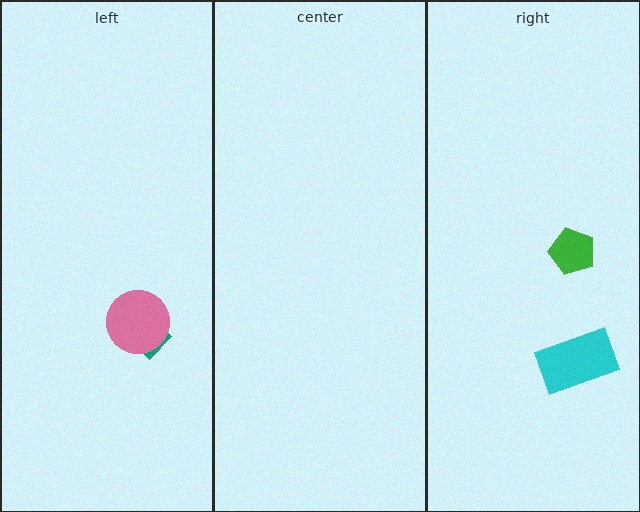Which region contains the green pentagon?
The right region.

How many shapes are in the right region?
2.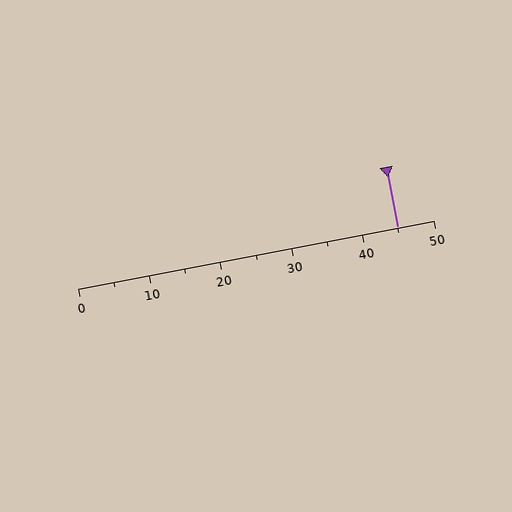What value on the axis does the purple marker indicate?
The marker indicates approximately 45.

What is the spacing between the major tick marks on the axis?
The major ticks are spaced 10 apart.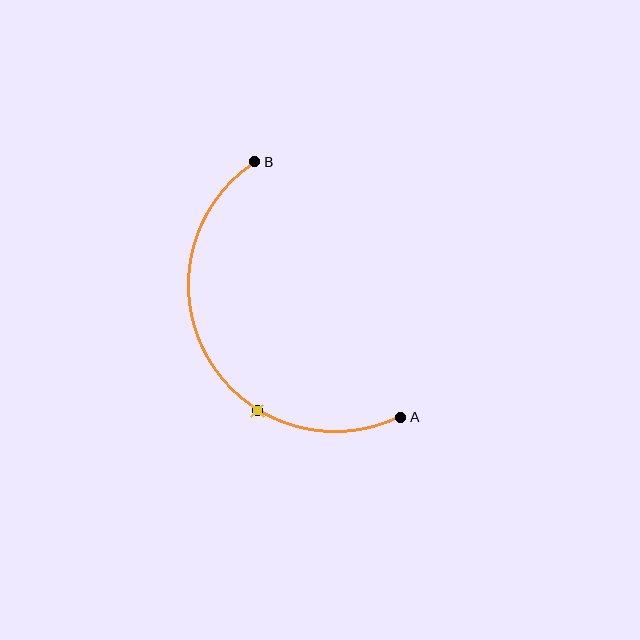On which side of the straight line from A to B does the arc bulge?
The arc bulges to the left of the straight line connecting A and B.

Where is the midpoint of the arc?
The arc midpoint is the point on the curve farthest from the straight line joining A and B. It sits to the left of that line.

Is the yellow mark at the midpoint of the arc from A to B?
No. The yellow mark lies on the arc but is closer to endpoint A. The arc midpoint would be at the point on the curve equidistant along the arc from both A and B.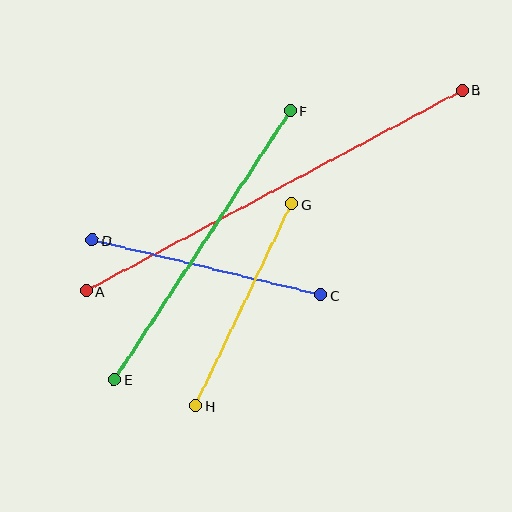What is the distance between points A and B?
The distance is approximately 427 pixels.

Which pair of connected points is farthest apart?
Points A and B are farthest apart.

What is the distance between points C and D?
The distance is approximately 235 pixels.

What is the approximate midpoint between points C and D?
The midpoint is at approximately (206, 267) pixels.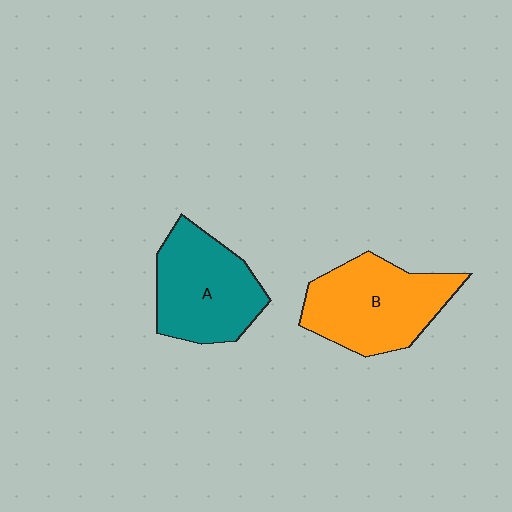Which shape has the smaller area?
Shape A (teal).